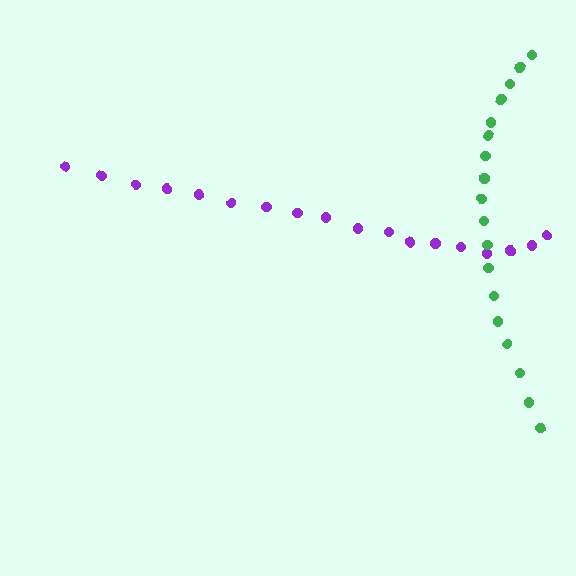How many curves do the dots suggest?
There are 2 distinct paths.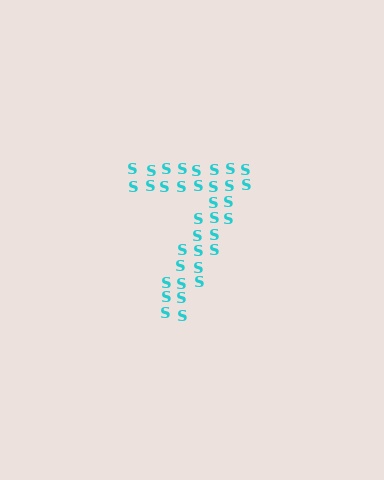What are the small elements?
The small elements are letter S's.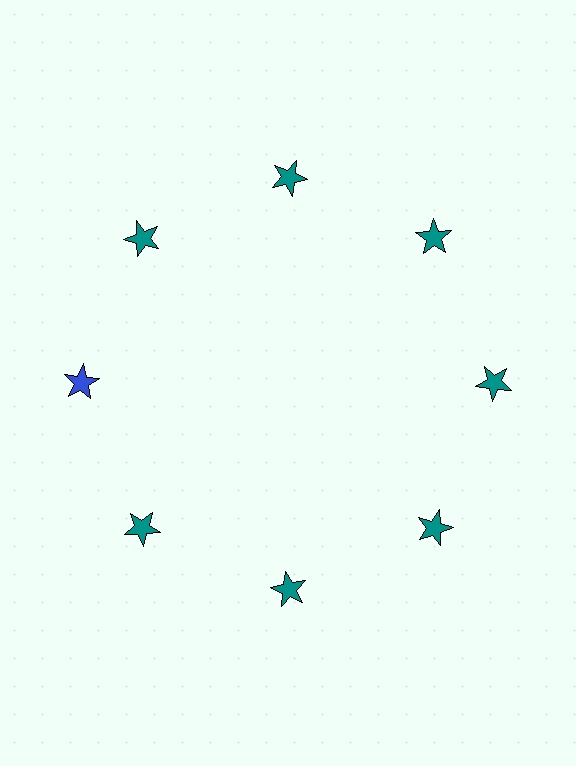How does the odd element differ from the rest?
It has a different color: blue instead of teal.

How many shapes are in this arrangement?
There are 8 shapes arranged in a ring pattern.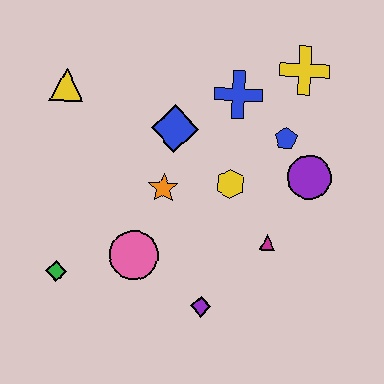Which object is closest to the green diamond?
The pink circle is closest to the green diamond.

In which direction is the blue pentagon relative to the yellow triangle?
The blue pentagon is to the right of the yellow triangle.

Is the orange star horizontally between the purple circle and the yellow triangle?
Yes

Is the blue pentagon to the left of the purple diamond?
No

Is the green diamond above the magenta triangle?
No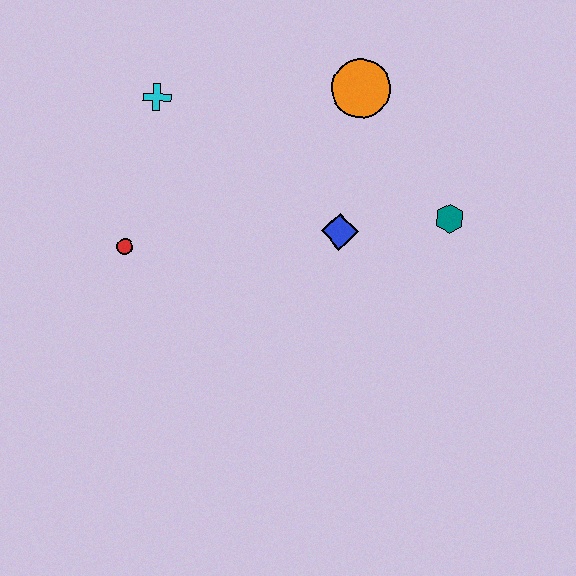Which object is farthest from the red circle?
The teal hexagon is farthest from the red circle.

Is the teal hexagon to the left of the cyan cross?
No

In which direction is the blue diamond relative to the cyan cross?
The blue diamond is to the right of the cyan cross.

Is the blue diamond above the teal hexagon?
No